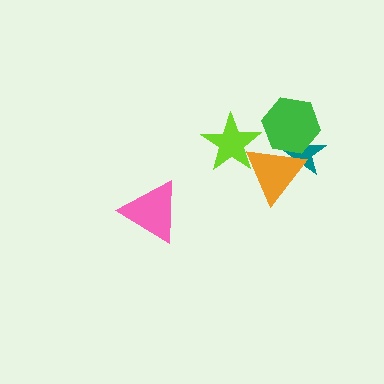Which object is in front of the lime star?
The orange triangle is in front of the lime star.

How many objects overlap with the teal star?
2 objects overlap with the teal star.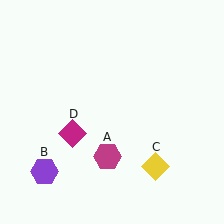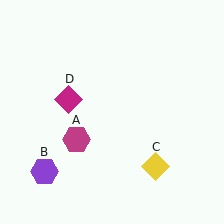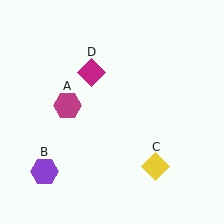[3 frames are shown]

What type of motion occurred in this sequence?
The magenta hexagon (object A), magenta diamond (object D) rotated clockwise around the center of the scene.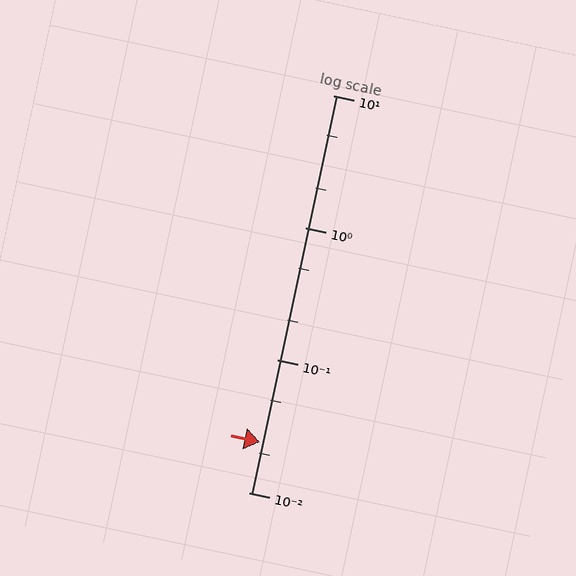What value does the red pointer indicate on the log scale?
The pointer indicates approximately 0.024.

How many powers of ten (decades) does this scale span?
The scale spans 3 decades, from 0.01 to 10.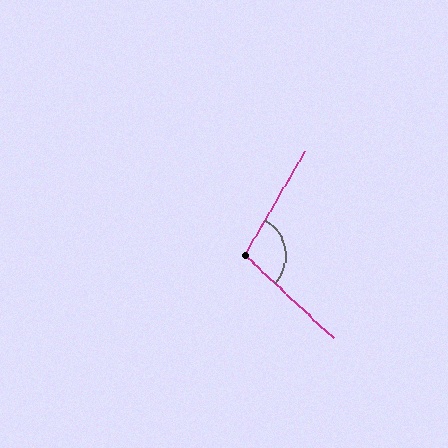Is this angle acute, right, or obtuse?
It is obtuse.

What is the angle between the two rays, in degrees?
Approximately 103 degrees.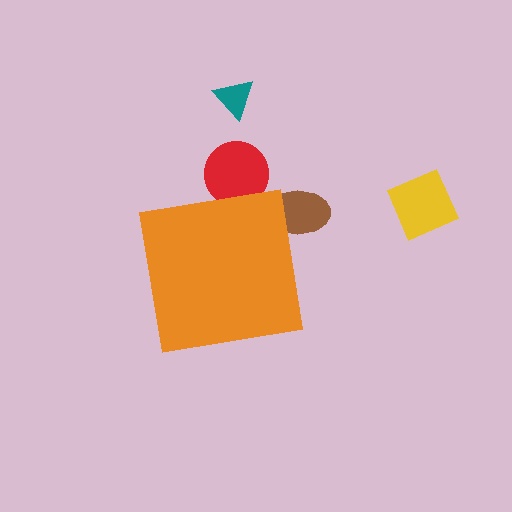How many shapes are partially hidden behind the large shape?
2 shapes are partially hidden.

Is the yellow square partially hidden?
No, the yellow square is fully visible.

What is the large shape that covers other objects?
An orange square.